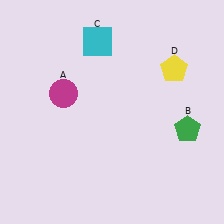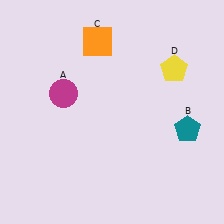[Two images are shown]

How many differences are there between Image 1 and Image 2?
There are 2 differences between the two images.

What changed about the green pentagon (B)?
In Image 1, B is green. In Image 2, it changed to teal.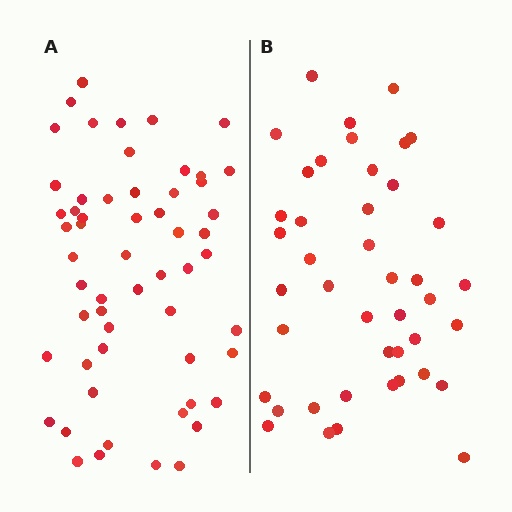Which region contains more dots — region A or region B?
Region A (the left region) has more dots.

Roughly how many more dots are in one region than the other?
Region A has approximately 15 more dots than region B.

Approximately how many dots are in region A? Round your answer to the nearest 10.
About 60 dots. (The exact count is 57, which rounds to 60.)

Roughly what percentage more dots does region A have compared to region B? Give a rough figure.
About 35% more.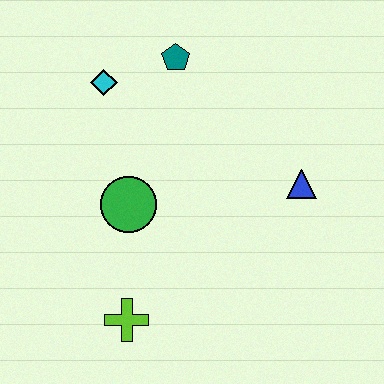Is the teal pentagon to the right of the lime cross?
Yes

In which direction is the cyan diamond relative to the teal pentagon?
The cyan diamond is to the left of the teal pentagon.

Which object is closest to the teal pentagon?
The cyan diamond is closest to the teal pentagon.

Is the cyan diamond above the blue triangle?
Yes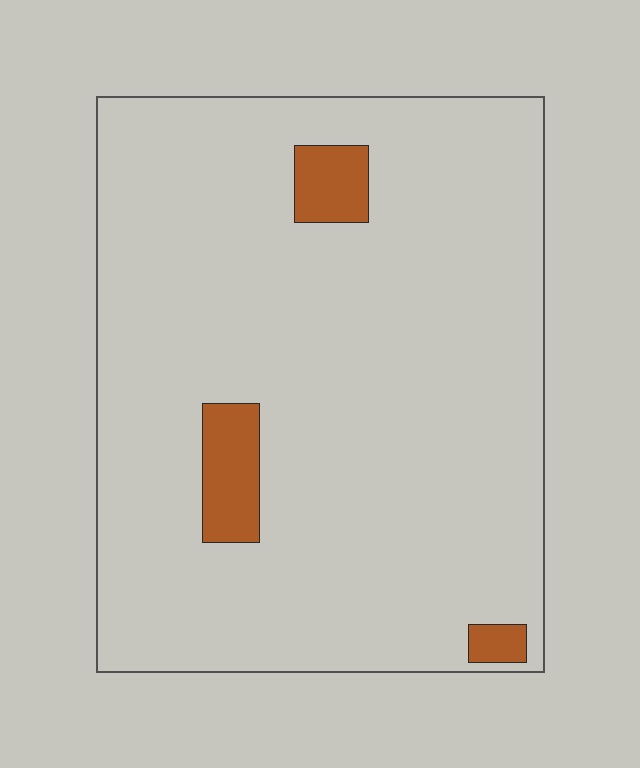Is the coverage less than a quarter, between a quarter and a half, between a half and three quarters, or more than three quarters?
Less than a quarter.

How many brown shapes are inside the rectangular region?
3.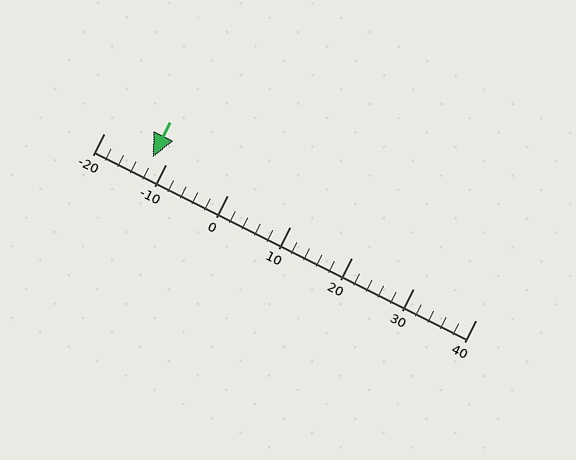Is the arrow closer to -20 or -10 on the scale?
The arrow is closer to -10.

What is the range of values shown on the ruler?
The ruler shows values from -20 to 40.